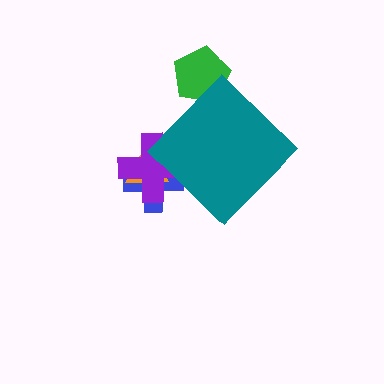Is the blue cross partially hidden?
Yes, the blue cross is partially hidden behind the teal diamond.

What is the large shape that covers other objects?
A teal diamond.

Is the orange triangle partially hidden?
Yes, the orange triangle is partially hidden behind the teal diamond.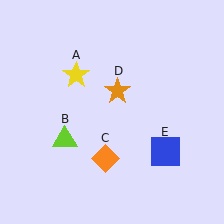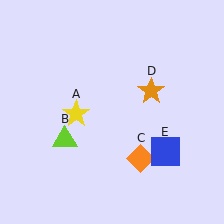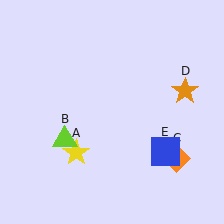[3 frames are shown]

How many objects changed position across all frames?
3 objects changed position: yellow star (object A), orange diamond (object C), orange star (object D).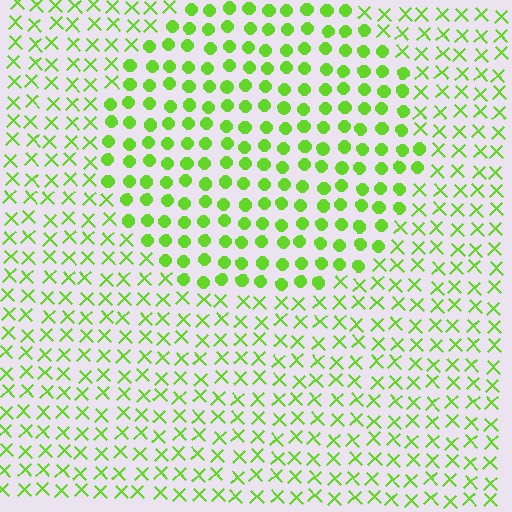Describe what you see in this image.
The image is filled with small lime elements arranged in a uniform grid. A circle-shaped region contains circles, while the surrounding area contains X marks. The boundary is defined purely by the change in element shape.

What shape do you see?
I see a circle.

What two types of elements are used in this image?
The image uses circles inside the circle region and X marks outside it.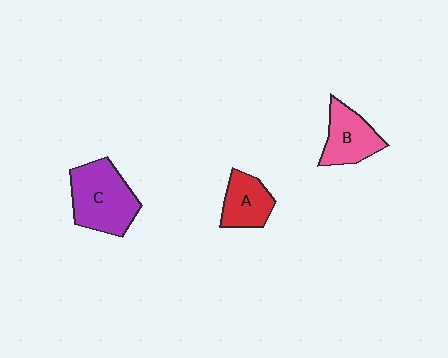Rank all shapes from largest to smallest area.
From largest to smallest: C (purple), B (pink), A (red).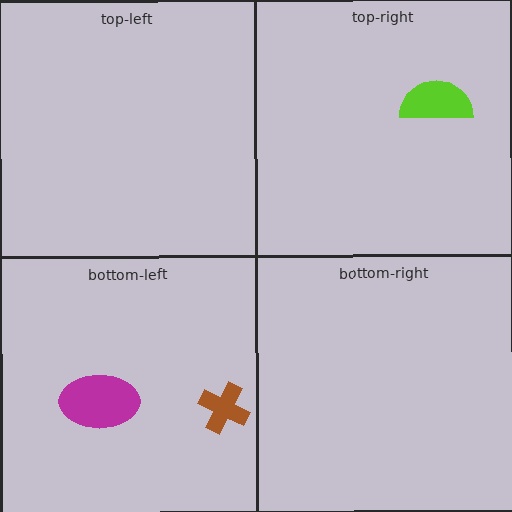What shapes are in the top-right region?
The lime semicircle.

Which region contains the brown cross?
The bottom-left region.